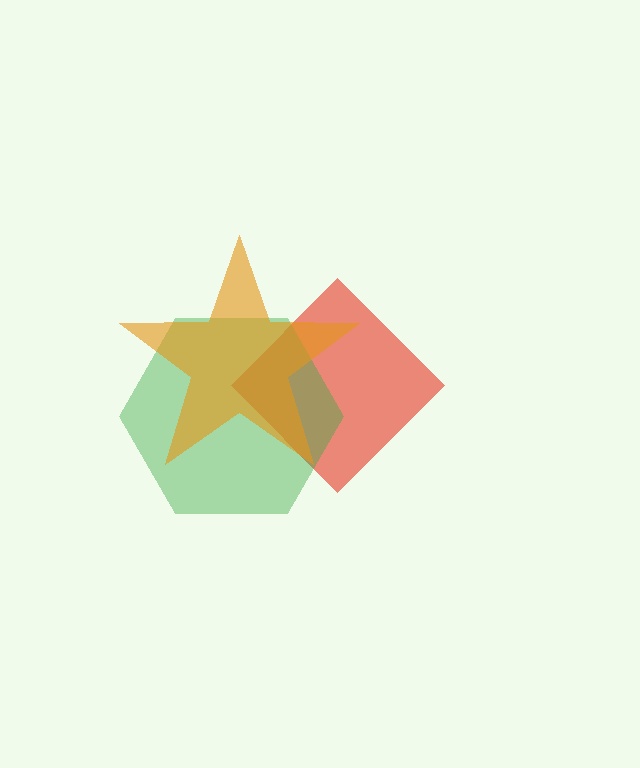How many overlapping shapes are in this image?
There are 3 overlapping shapes in the image.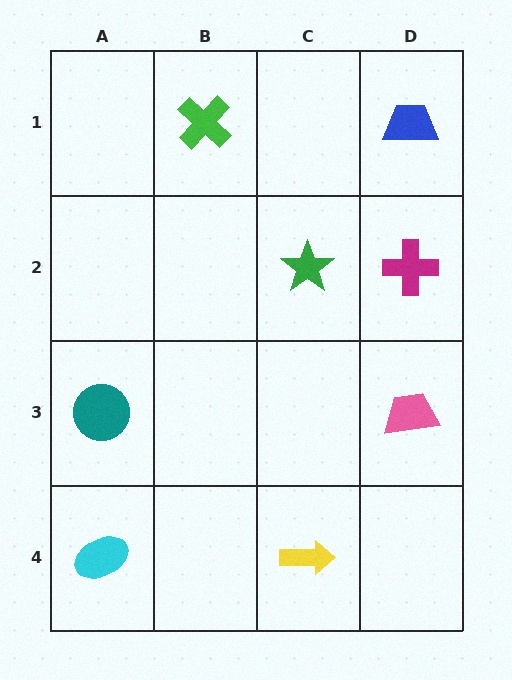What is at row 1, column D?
A blue trapezoid.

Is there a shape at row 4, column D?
No, that cell is empty.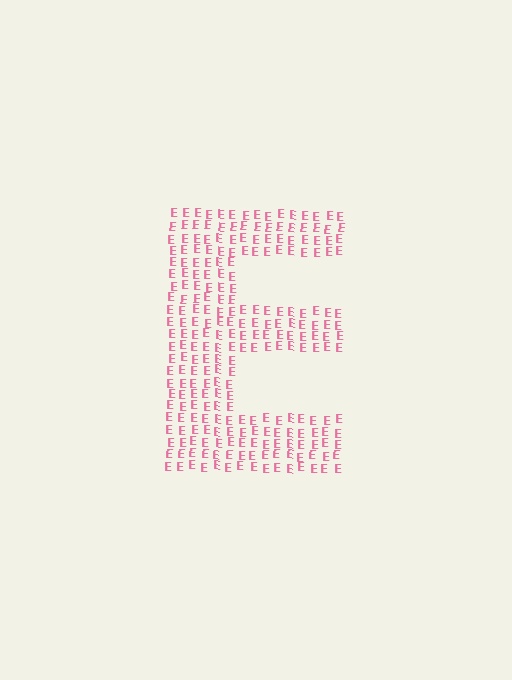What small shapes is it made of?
It is made of small letter E's.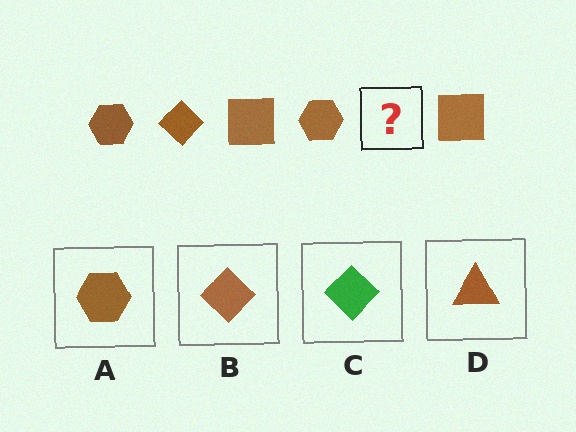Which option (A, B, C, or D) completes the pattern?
B.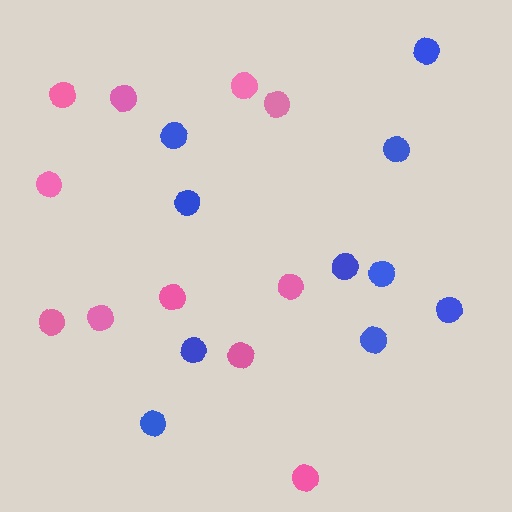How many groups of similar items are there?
There are 2 groups: one group of pink circles (11) and one group of blue circles (10).